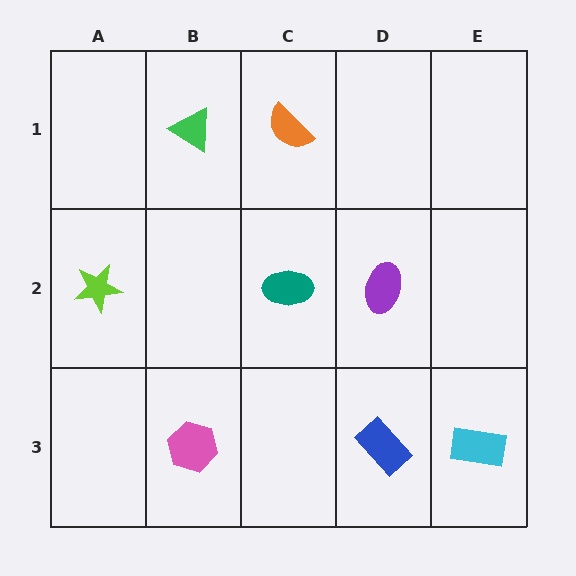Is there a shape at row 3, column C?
No, that cell is empty.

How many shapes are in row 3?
3 shapes.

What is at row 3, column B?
A pink hexagon.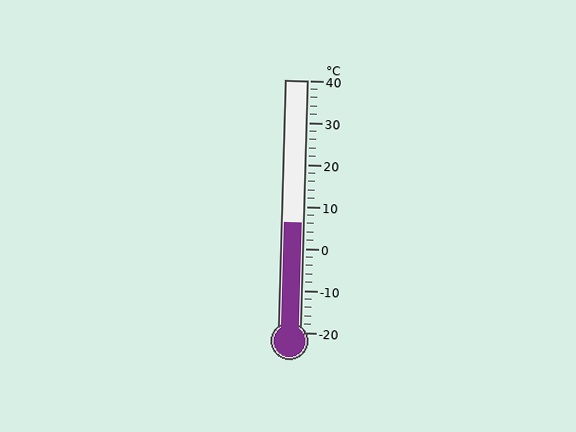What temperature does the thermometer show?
The thermometer shows approximately 6°C.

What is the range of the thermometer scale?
The thermometer scale ranges from -20°C to 40°C.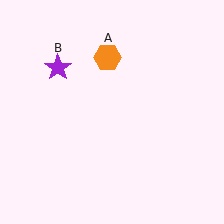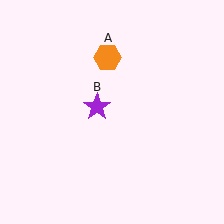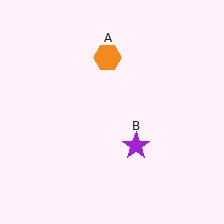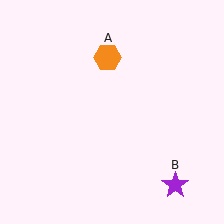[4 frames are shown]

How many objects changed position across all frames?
1 object changed position: purple star (object B).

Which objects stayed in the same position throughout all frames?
Orange hexagon (object A) remained stationary.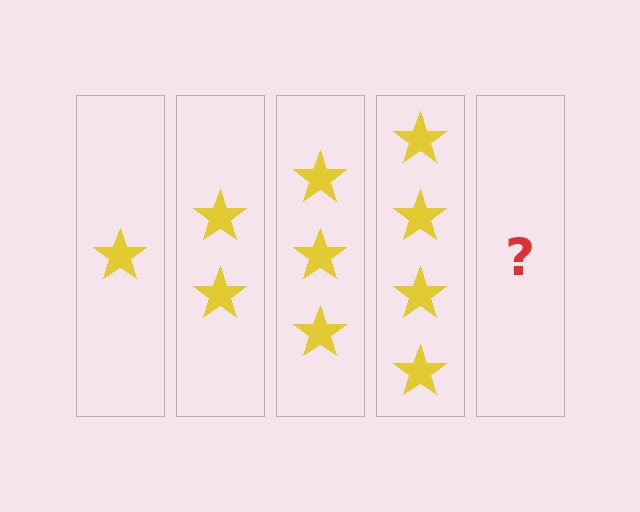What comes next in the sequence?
The next element should be 5 stars.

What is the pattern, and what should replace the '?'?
The pattern is that each step adds one more star. The '?' should be 5 stars.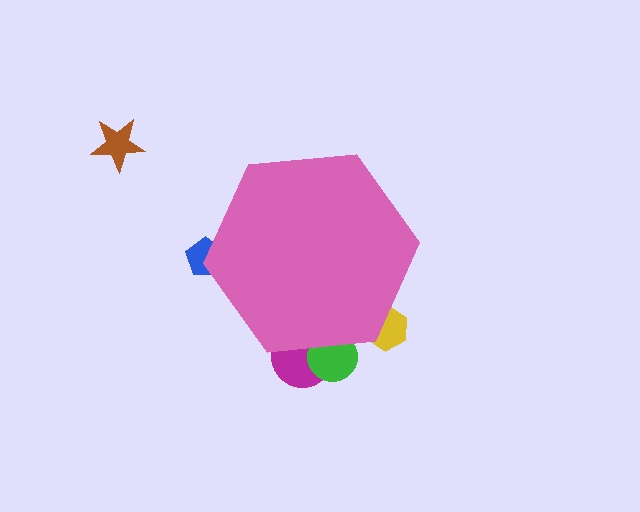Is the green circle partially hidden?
Yes, the green circle is partially hidden behind the pink hexagon.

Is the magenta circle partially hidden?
Yes, the magenta circle is partially hidden behind the pink hexagon.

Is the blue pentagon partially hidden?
Yes, the blue pentagon is partially hidden behind the pink hexagon.